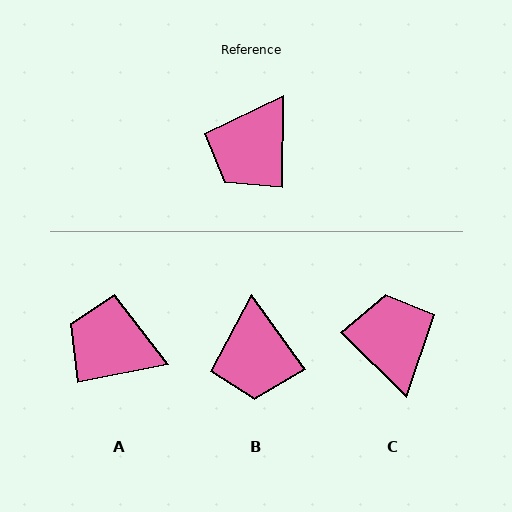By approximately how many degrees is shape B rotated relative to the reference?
Approximately 36 degrees counter-clockwise.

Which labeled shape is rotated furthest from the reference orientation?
C, about 134 degrees away.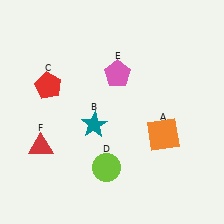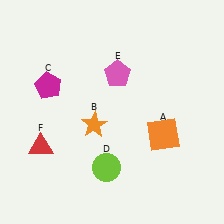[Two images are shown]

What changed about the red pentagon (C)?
In Image 1, C is red. In Image 2, it changed to magenta.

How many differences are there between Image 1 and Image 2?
There are 2 differences between the two images.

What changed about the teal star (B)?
In Image 1, B is teal. In Image 2, it changed to orange.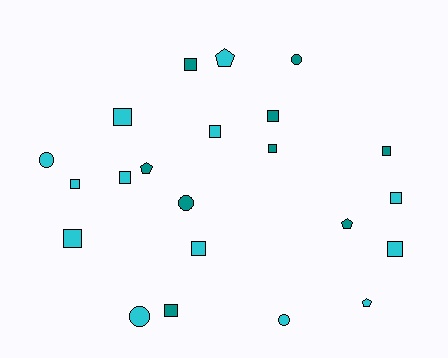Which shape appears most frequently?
Square, with 13 objects.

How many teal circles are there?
There are 2 teal circles.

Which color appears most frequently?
Cyan, with 13 objects.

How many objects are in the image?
There are 22 objects.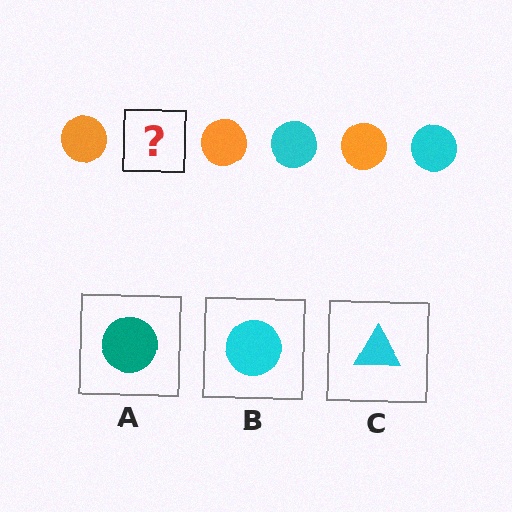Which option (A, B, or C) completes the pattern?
B.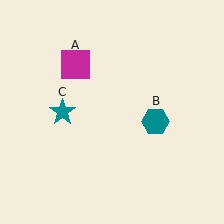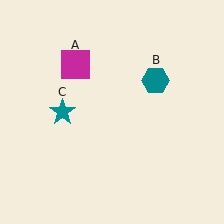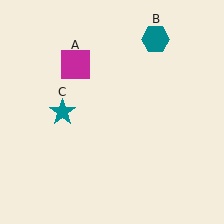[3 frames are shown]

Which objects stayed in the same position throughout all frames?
Magenta square (object A) and teal star (object C) remained stationary.